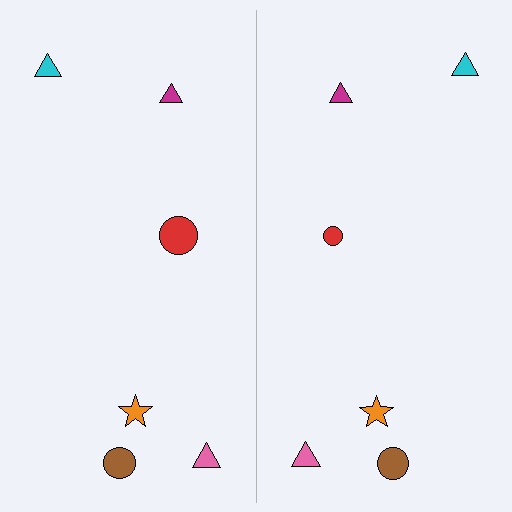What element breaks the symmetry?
The red circle on the right side has a different size than its mirror counterpart.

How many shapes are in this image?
There are 12 shapes in this image.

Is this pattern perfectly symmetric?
No, the pattern is not perfectly symmetric. The red circle on the right side has a different size than its mirror counterpart.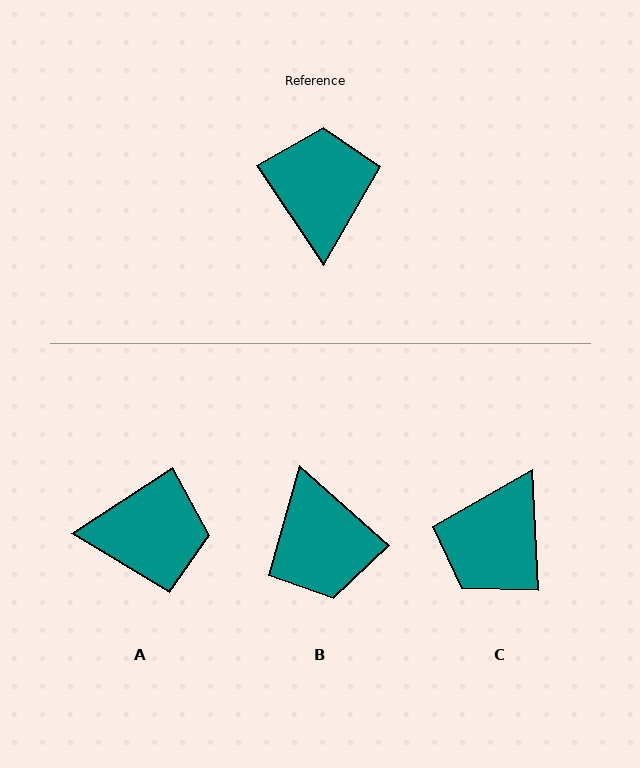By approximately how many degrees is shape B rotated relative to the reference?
Approximately 166 degrees clockwise.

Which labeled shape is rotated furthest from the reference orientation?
B, about 166 degrees away.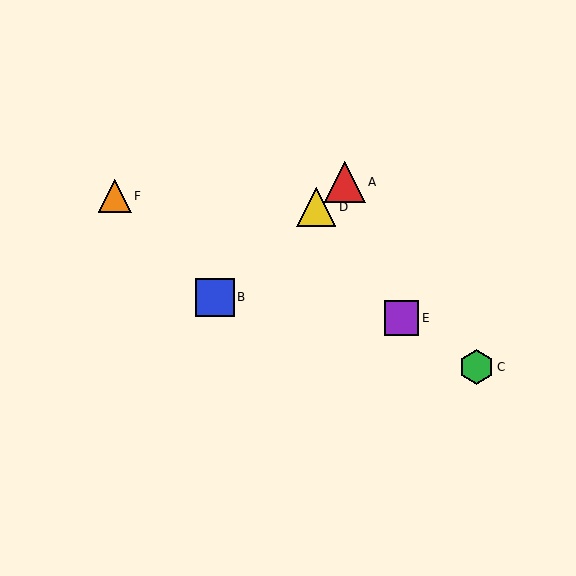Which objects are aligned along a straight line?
Objects A, B, D are aligned along a straight line.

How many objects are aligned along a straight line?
3 objects (A, B, D) are aligned along a straight line.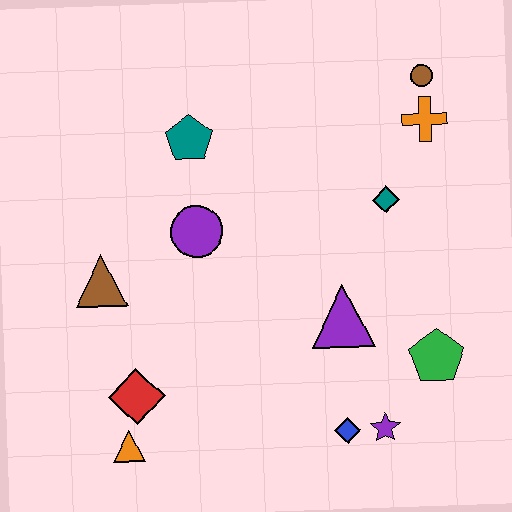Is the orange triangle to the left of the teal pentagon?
Yes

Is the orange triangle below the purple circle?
Yes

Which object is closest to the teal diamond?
The orange cross is closest to the teal diamond.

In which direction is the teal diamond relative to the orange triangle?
The teal diamond is to the right of the orange triangle.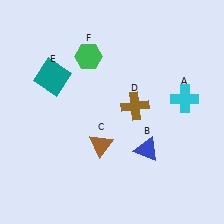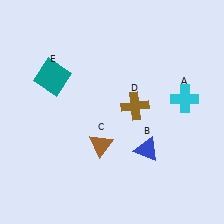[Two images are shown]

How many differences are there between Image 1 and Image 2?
There is 1 difference between the two images.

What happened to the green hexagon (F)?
The green hexagon (F) was removed in Image 2. It was in the top-left area of Image 1.